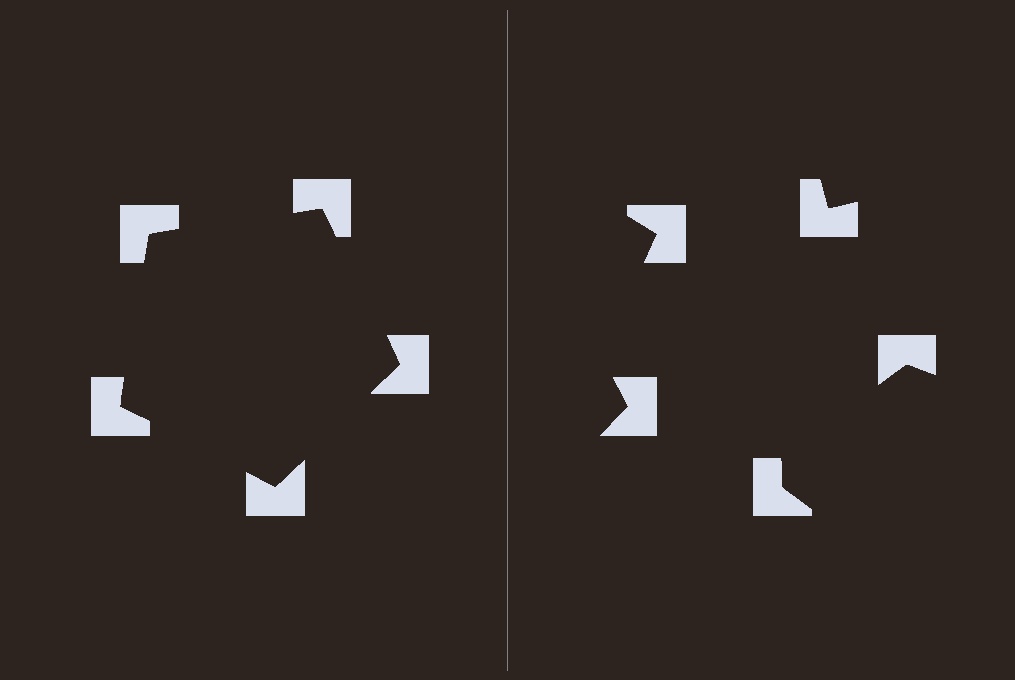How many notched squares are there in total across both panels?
10 — 5 on each side.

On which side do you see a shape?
An illusory pentagon appears on the left side. On the right side the wedge cuts are rotated, so no coherent shape forms.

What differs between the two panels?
The notched squares are positioned identically on both sides; only the wedge orientations differ. On the left they align to a pentagon; on the right they are misaligned.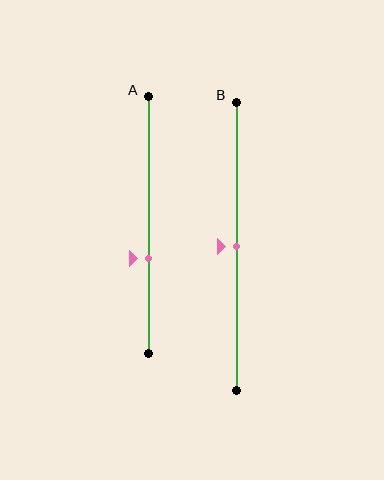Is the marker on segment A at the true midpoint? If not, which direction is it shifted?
No, the marker on segment A is shifted downward by about 13% of the segment length.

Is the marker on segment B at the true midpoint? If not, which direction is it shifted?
Yes, the marker on segment B is at the true midpoint.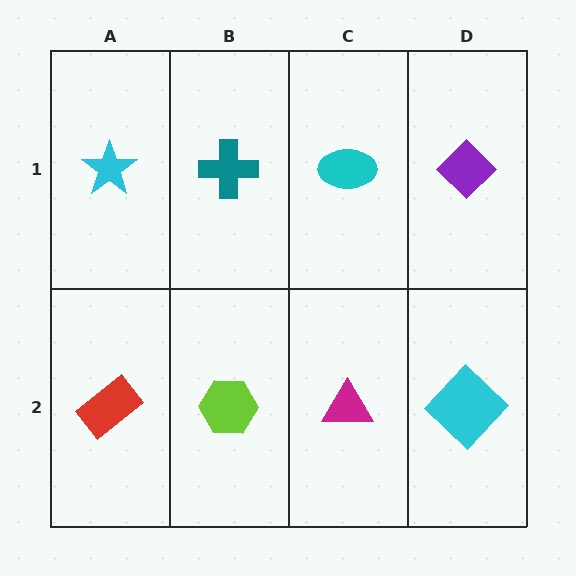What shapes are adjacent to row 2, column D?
A purple diamond (row 1, column D), a magenta triangle (row 2, column C).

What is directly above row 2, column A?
A cyan star.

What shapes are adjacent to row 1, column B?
A lime hexagon (row 2, column B), a cyan star (row 1, column A), a cyan ellipse (row 1, column C).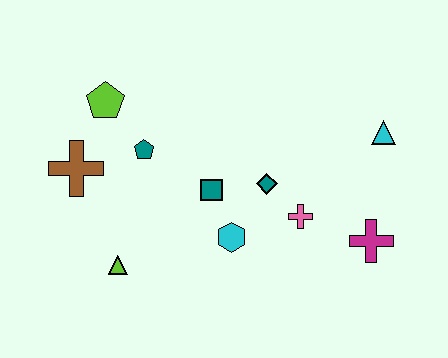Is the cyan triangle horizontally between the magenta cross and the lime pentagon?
No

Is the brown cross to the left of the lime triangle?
Yes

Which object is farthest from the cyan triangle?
The brown cross is farthest from the cyan triangle.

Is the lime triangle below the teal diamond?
Yes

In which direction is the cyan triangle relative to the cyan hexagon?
The cyan triangle is to the right of the cyan hexagon.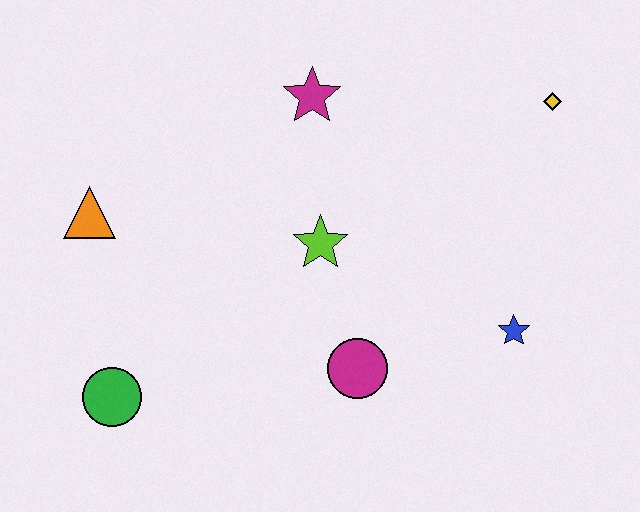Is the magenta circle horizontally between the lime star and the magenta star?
No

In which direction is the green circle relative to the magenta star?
The green circle is below the magenta star.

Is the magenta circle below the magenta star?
Yes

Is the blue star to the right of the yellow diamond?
No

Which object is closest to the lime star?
The magenta circle is closest to the lime star.